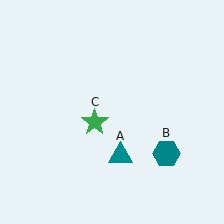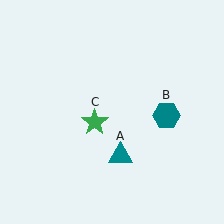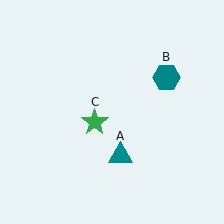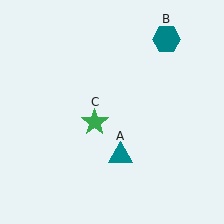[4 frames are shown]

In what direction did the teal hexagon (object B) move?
The teal hexagon (object B) moved up.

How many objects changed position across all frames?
1 object changed position: teal hexagon (object B).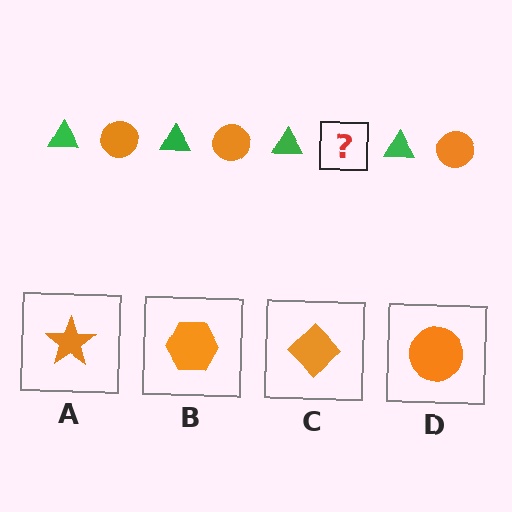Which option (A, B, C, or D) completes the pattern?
D.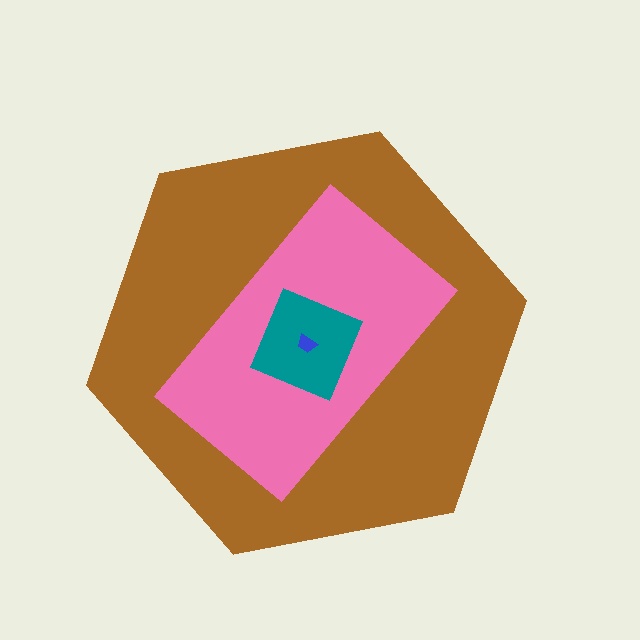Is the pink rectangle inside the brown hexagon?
Yes.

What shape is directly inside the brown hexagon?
The pink rectangle.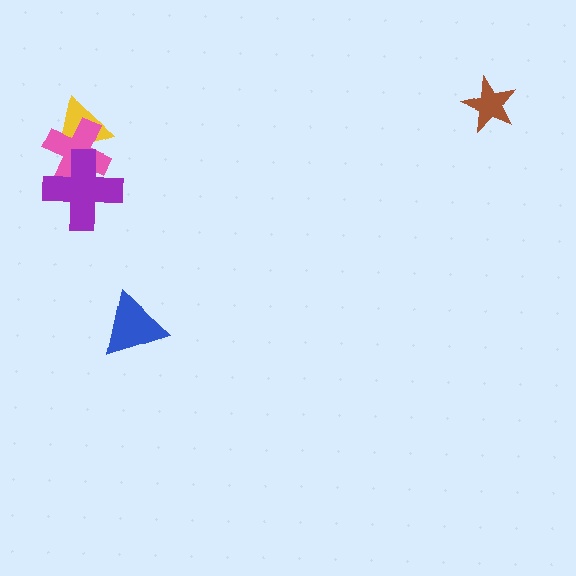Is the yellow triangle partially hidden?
Yes, it is partially covered by another shape.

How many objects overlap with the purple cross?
2 objects overlap with the purple cross.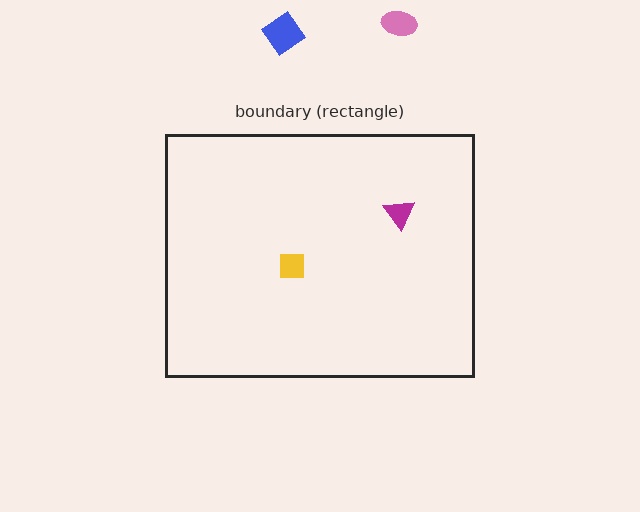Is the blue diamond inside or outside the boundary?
Outside.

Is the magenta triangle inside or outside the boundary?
Inside.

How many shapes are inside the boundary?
2 inside, 2 outside.